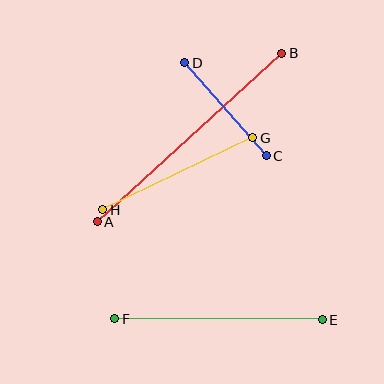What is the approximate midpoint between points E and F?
The midpoint is at approximately (218, 319) pixels.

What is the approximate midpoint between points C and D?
The midpoint is at approximately (225, 109) pixels.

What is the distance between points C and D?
The distance is approximately 124 pixels.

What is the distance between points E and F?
The distance is approximately 208 pixels.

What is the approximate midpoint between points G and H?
The midpoint is at approximately (178, 174) pixels.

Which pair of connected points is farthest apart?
Points A and B are farthest apart.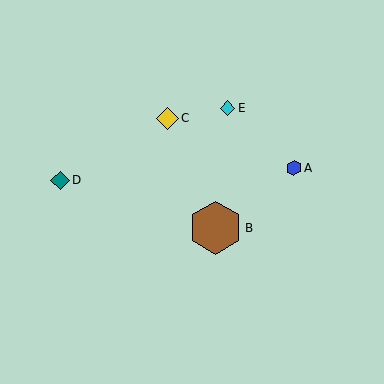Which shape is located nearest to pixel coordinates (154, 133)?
The yellow diamond (labeled C) at (167, 118) is nearest to that location.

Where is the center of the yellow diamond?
The center of the yellow diamond is at (167, 118).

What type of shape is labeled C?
Shape C is a yellow diamond.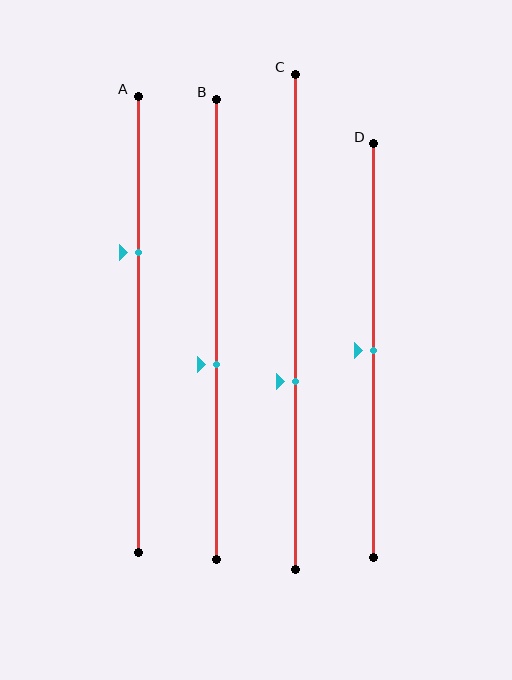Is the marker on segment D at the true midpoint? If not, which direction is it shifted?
Yes, the marker on segment D is at the true midpoint.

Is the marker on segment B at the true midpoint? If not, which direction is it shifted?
No, the marker on segment B is shifted downward by about 8% of the segment length.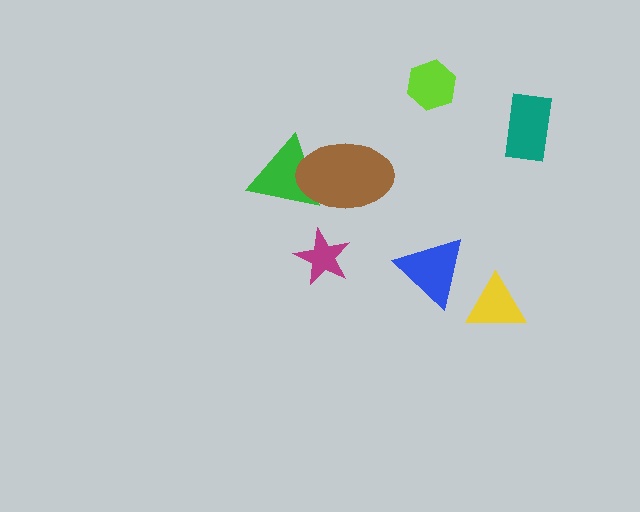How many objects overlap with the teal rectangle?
0 objects overlap with the teal rectangle.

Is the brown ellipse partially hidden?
No, no other shape covers it.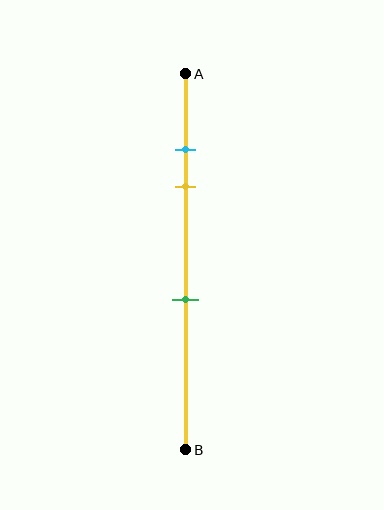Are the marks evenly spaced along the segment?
No, the marks are not evenly spaced.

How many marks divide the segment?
There are 3 marks dividing the segment.